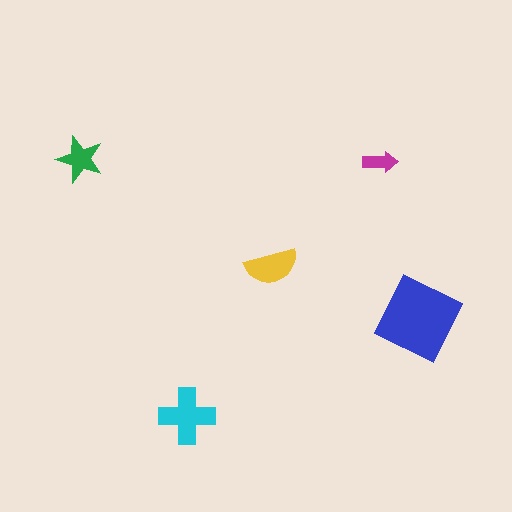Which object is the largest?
The blue square.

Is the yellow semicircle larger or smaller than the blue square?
Smaller.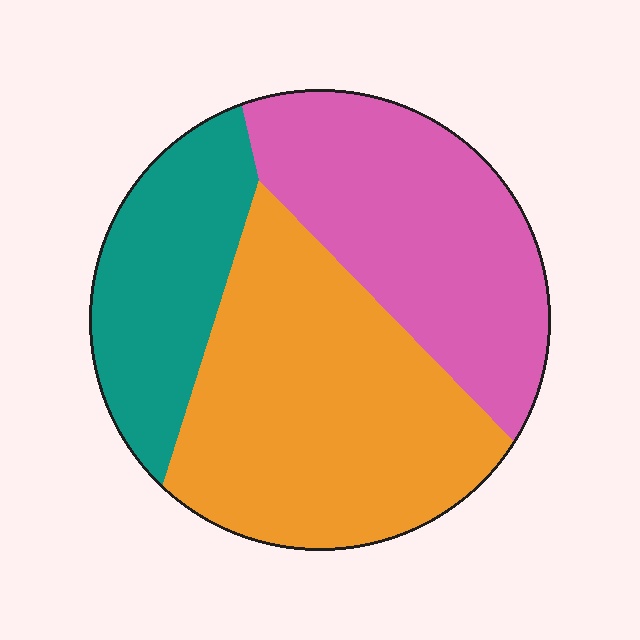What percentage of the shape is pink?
Pink covers roughly 35% of the shape.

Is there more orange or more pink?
Orange.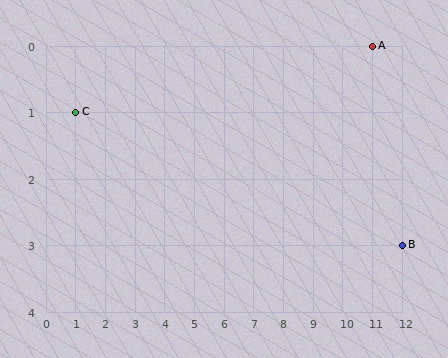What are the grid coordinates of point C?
Point C is at grid coordinates (1, 1).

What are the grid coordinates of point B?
Point B is at grid coordinates (12, 3).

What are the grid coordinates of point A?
Point A is at grid coordinates (11, 0).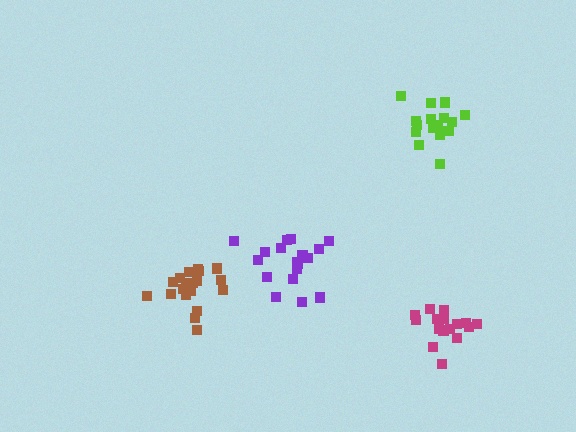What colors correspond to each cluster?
The clusters are colored: brown, purple, magenta, lime.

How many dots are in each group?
Group 1: 19 dots, Group 2: 18 dots, Group 3: 16 dots, Group 4: 16 dots (69 total).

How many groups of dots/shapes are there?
There are 4 groups.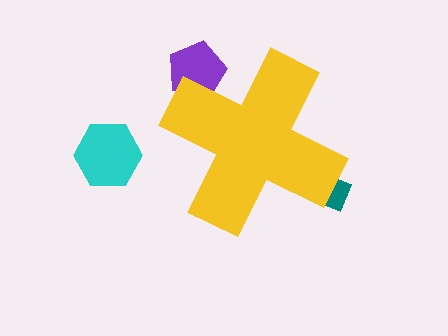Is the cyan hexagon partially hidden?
No, the cyan hexagon is fully visible.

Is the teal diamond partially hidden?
Yes, the teal diamond is partially hidden behind the yellow cross.